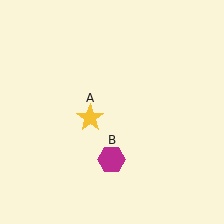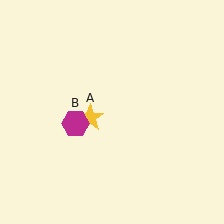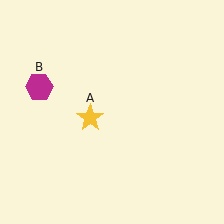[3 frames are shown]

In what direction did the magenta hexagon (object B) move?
The magenta hexagon (object B) moved up and to the left.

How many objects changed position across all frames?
1 object changed position: magenta hexagon (object B).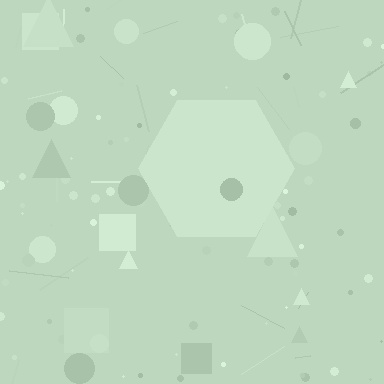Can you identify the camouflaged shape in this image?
The camouflaged shape is a hexagon.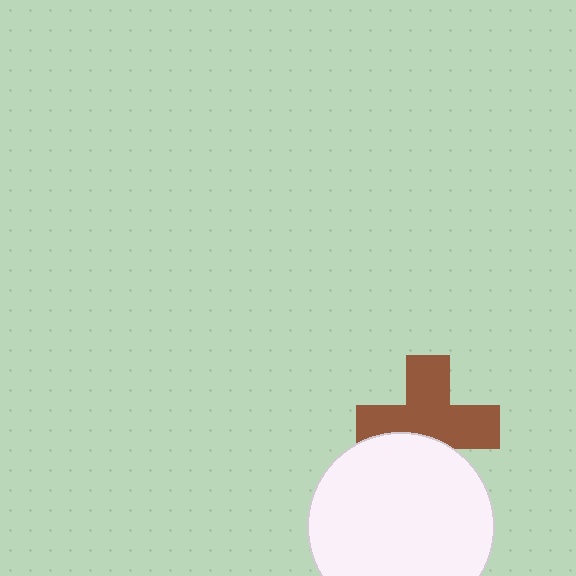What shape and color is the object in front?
The object in front is a white circle.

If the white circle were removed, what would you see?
You would see the complete brown cross.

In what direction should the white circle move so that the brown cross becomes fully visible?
The white circle should move down. That is the shortest direction to clear the overlap and leave the brown cross fully visible.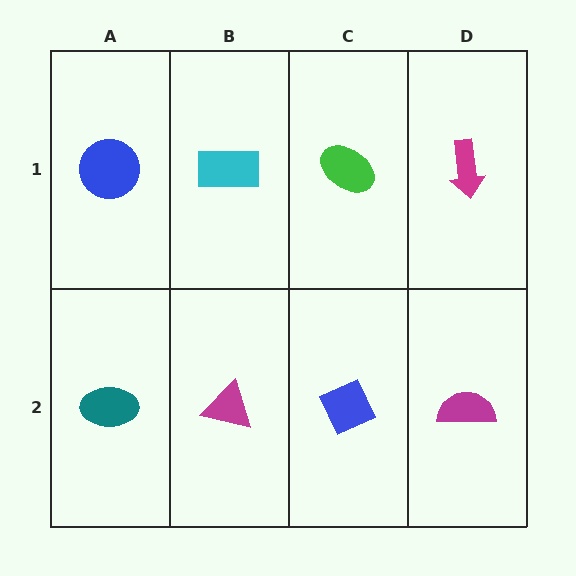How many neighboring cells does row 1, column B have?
3.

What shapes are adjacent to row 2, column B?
A cyan rectangle (row 1, column B), a teal ellipse (row 2, column A), a blue diamond (row 2, column C).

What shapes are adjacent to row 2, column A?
A blue circle (row 1, column A), a magenta triangle (row 2, column B).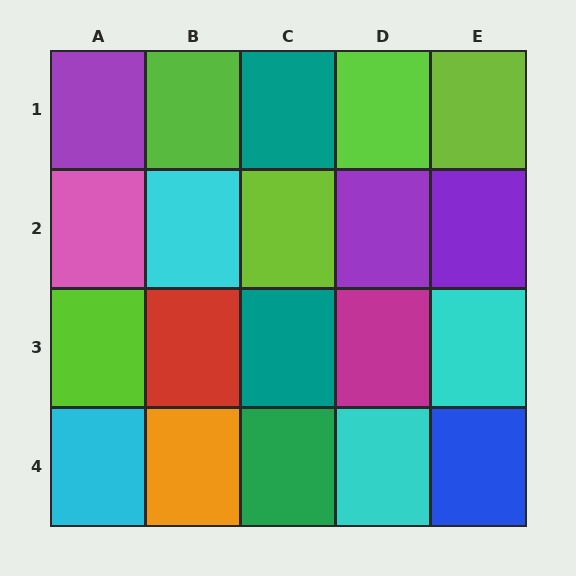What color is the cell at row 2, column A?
Pink.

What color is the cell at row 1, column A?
Purple.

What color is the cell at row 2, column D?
Purple.